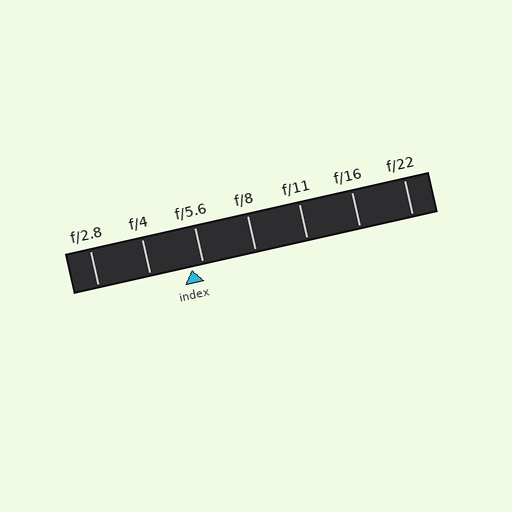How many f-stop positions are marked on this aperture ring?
There are 7 f-stop positions marked.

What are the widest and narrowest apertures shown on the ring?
The widest aperture shown is f/2.8 and the narrowest is f/22.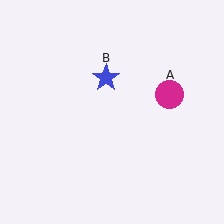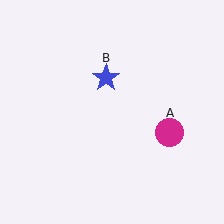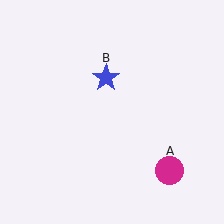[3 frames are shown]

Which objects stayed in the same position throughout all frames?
Blue star (object B) remained stationary.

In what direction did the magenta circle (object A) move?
The magenta circle (object A) moved down.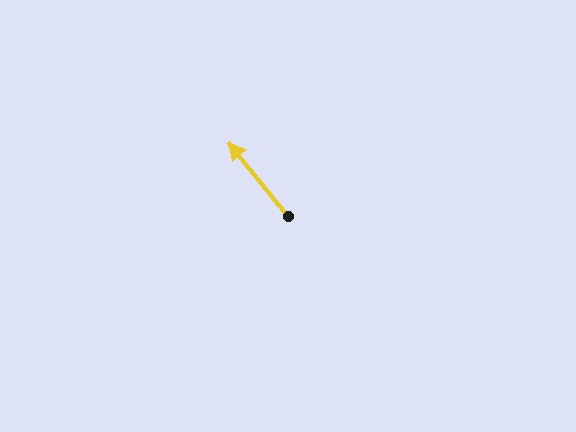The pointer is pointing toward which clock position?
Roughly 11 o'clock.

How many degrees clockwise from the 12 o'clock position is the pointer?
Approximately 321 degrees.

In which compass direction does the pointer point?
Northwest.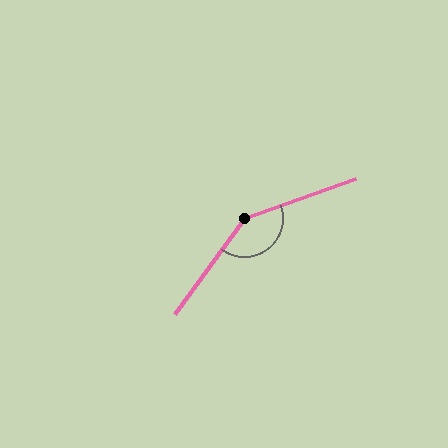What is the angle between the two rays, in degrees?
Approximately 146 degrees.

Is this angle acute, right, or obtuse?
It is obtuse.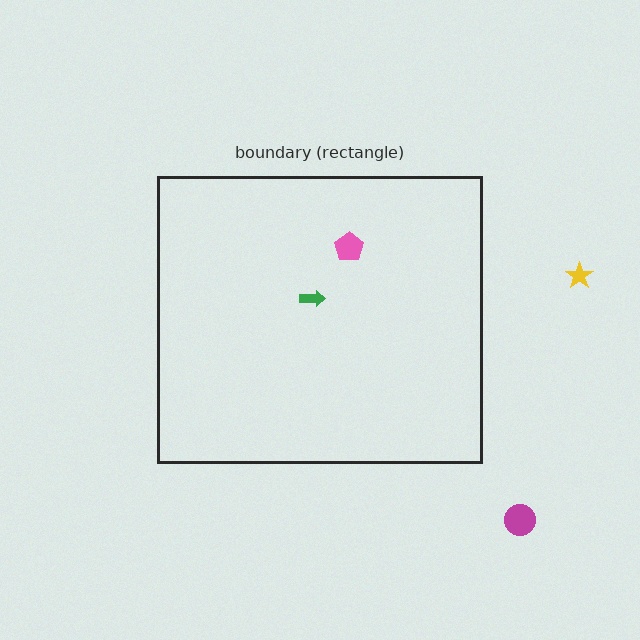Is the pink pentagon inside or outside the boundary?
Inside.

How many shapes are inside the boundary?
2 inside, 2 outside.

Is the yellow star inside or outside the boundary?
Outside.